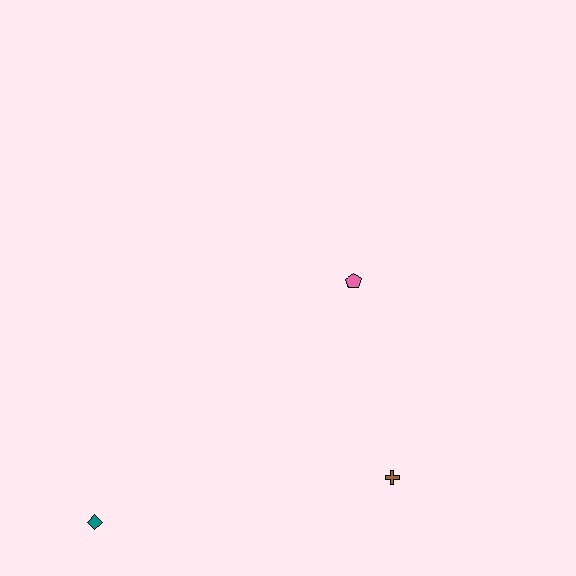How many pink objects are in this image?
There is 1 pink object.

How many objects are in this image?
There are 3 objects.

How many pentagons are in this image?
There is 1 pentagon.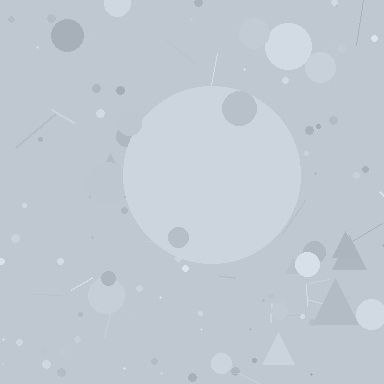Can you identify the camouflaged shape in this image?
The camouflaged shape is a circle.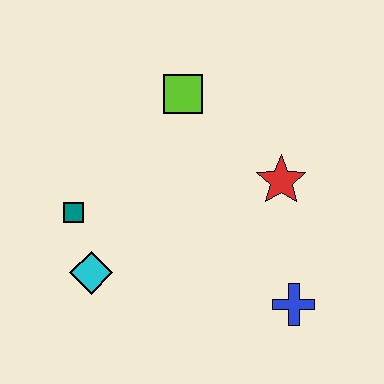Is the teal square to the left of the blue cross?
Yes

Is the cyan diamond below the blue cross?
No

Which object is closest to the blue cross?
The red star is closest to the blue cross.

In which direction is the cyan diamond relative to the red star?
The cyan diamond is to the left of the red star.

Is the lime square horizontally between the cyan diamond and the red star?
Yes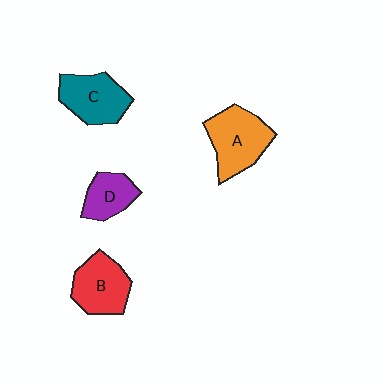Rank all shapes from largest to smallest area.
From largest to smallest: A (orange), C (teal), B (red), D (purple).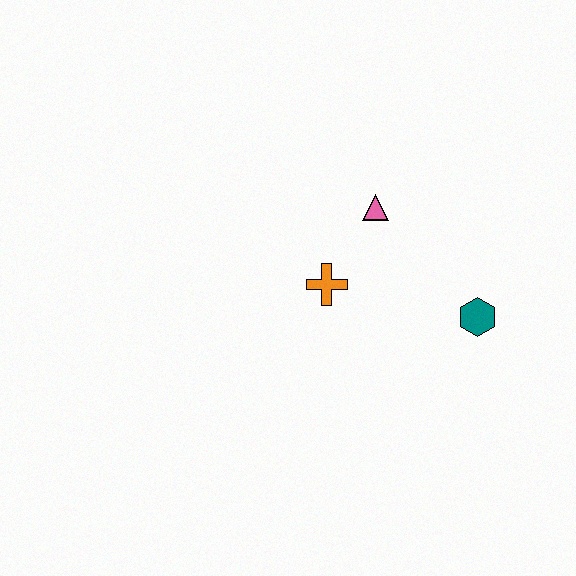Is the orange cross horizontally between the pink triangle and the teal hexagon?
No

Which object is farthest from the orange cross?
The teal hexagon is farthest from the orange cross.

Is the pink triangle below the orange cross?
No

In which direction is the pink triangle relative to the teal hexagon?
The pink triangle is above the teal hexagon.